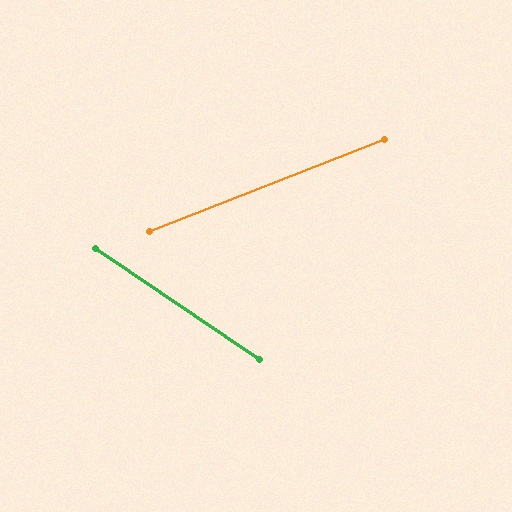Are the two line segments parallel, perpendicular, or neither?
Neither parallel nor perpendicular — they differ by about 55°.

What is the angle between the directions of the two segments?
Approximately 55 degrees.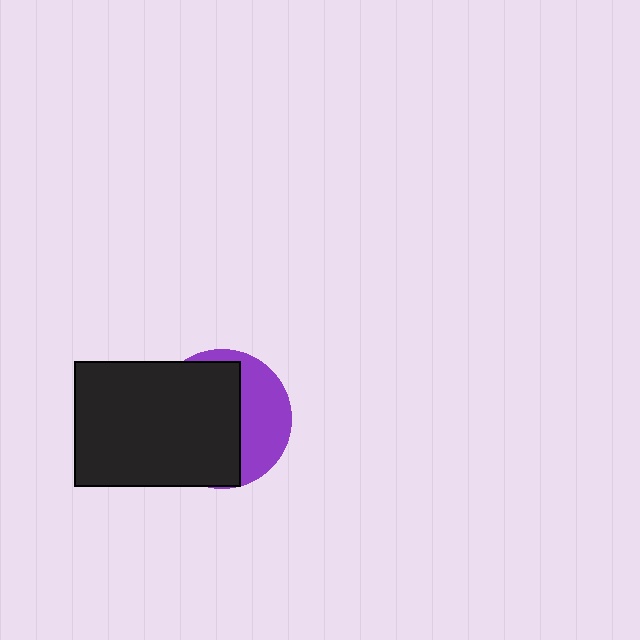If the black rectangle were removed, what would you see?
You would see the complete purple circle.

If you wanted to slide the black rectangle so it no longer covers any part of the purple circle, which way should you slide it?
Slide it left — that is the most direct way to separate the two shapes.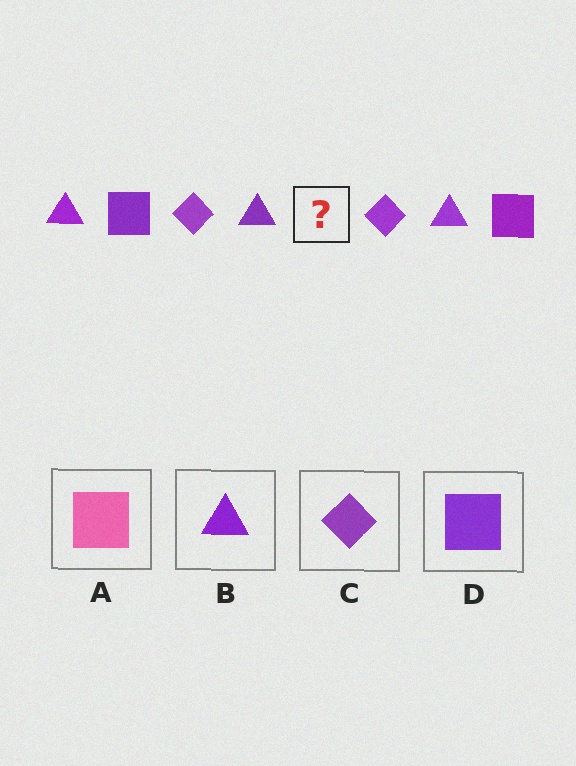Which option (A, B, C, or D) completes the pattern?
D.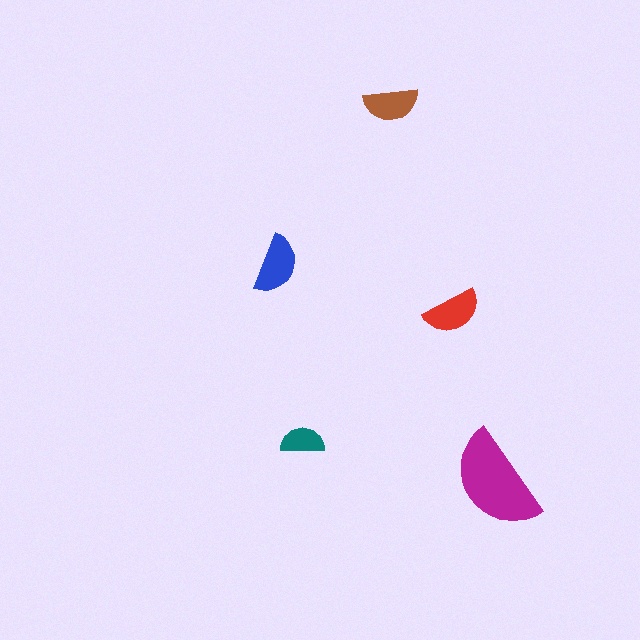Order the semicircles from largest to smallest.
the magenta one, the blue one, the red one, the brown one, the teal one.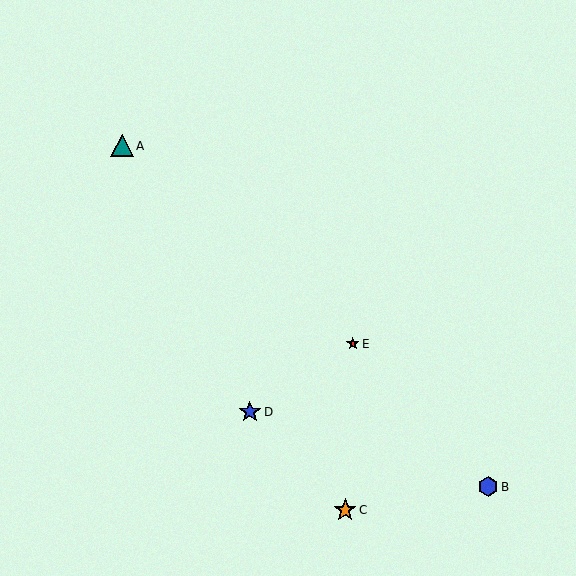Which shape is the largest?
The orange star (labeled C) is the largest.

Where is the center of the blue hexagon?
The center of the blue hexagon is at (488, 487).